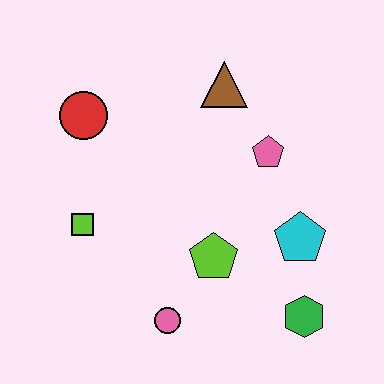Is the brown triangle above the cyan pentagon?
Yes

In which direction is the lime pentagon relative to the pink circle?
The lime pentagon is above the pink circle.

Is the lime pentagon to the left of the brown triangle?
Yes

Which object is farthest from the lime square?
The green hexagon is farthest from the lime square.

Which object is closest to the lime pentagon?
The pink circle is closest to the lime pentagon.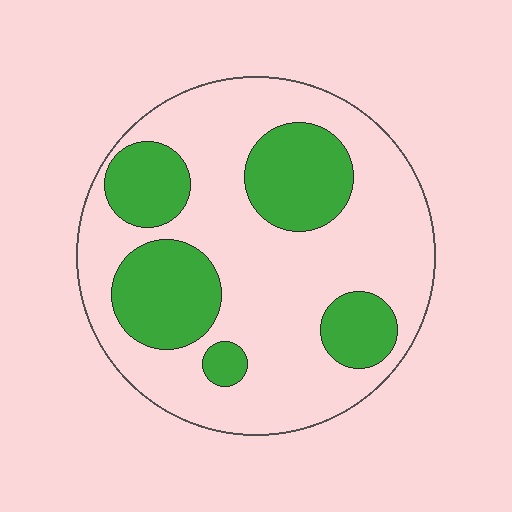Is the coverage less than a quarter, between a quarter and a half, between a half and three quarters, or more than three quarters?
Between a quarter and a half.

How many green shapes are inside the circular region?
5.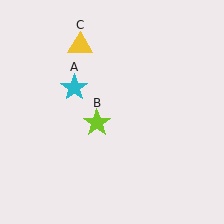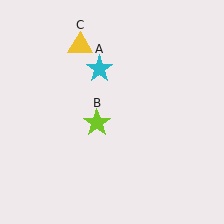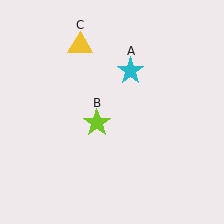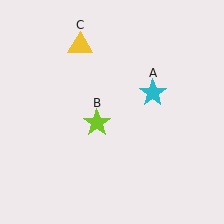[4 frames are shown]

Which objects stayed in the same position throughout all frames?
Lime star (object B) and yellow triangle (object C) remained stationary.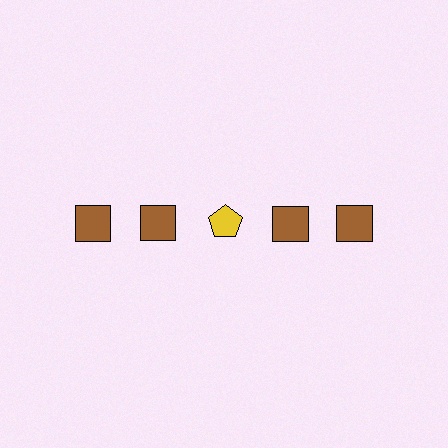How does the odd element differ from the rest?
It differs in both color (yellow instead of brown) and shape (pentagon instead of square).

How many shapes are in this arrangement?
There are 5 shapes arranged in a grid pattern.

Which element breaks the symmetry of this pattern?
The yellow pentagon in the top row, center column breaks the symmetry. All other shapes are brown squares.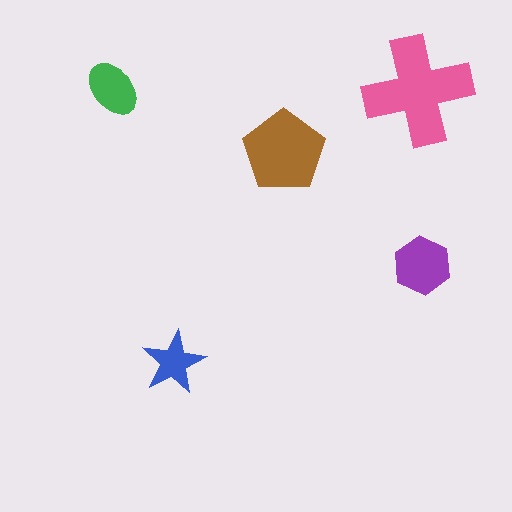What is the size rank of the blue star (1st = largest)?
5th.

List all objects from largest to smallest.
The pink cross, the brown pentagon, the purple hexagon, the green ellipse, the blue star.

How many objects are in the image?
There are 5 objects in the image.